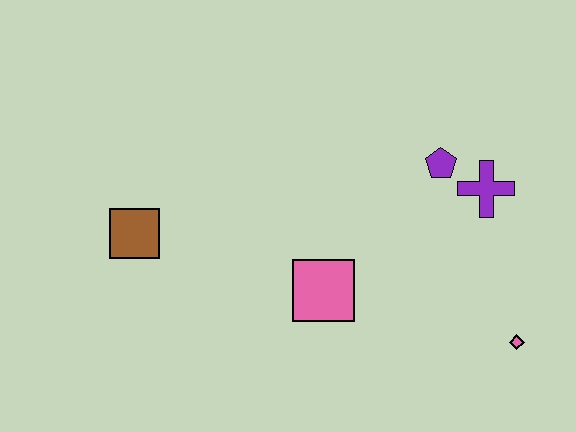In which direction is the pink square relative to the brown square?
The pink square is to the right of the brown square.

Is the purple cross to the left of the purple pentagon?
No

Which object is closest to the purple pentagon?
The purple cross is closest to the purple pentagon.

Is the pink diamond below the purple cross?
Yes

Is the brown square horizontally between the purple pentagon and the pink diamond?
No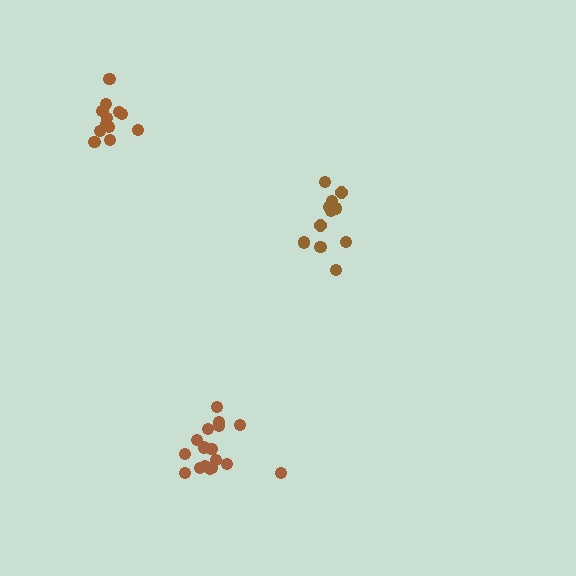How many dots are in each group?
Group 1: 12 dots, Group 2: 12 dots, Group 3: 17 dots (41 total).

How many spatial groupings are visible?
There are 3 spatial groupings.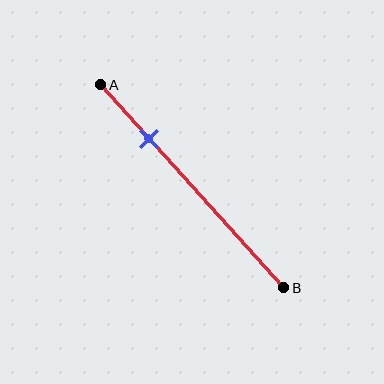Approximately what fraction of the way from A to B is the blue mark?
The blue mark is approximately 25% of the way from A to B.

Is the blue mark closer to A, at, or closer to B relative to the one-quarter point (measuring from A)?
The blue mark is approximately at the one-quarter point of segment AB.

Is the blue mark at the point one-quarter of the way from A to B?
Yes, the mark is approximately at the one-quarter point.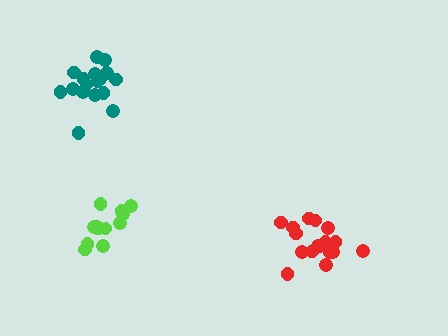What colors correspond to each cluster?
The clusters are colored: red, lime, teal.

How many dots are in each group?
Group 1: 17 dots, Group 2: 12 dots, Group 3: 18 dots (47 total).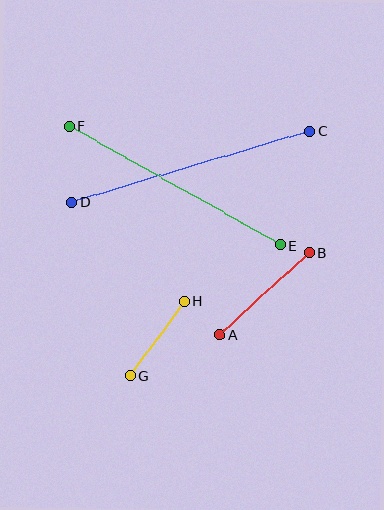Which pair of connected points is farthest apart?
Points C and D are farthest apart.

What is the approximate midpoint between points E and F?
The midpoint is at approximately (175, 186) pixels.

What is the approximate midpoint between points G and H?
The midpoint is at approximately (157, 339) pixels.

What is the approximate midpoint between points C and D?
The midpoint is at approximately (191, 167) pixels.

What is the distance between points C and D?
The distance is approximately 249 pixels.